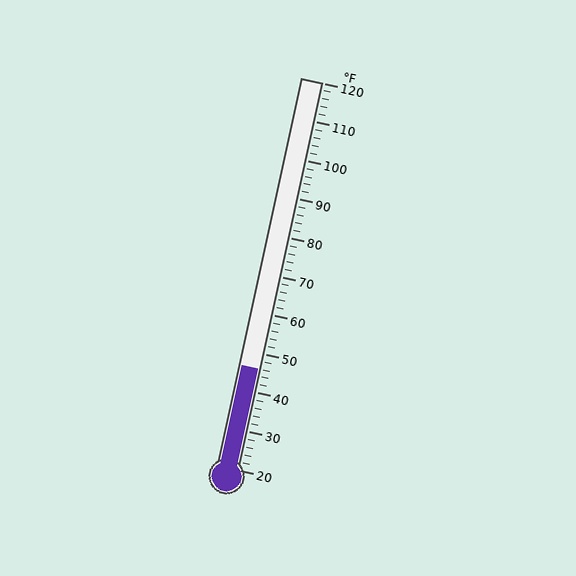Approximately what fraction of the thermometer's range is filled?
The thermometer is filled to approximately 25% of its range.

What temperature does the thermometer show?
The thermometer shows approximately 46°F.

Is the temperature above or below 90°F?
The temperature is below 90°F.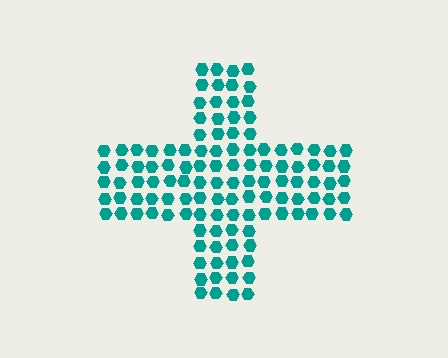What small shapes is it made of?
It is made of small hexagons.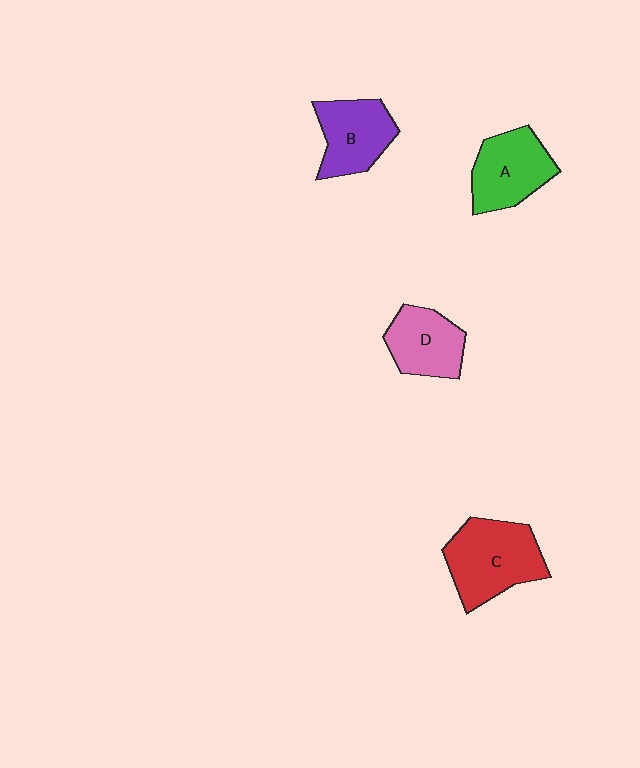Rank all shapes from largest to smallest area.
From largest to smallest: C (red), A (green), B (purple), D (pink).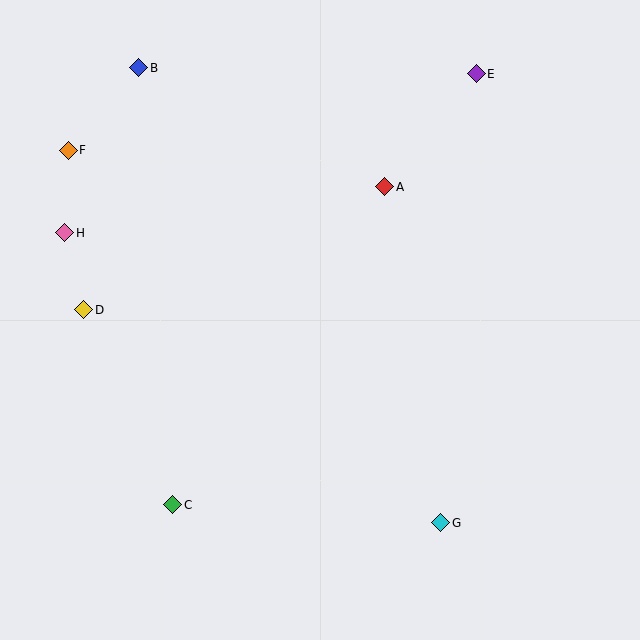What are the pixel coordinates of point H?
Point H is at (65, 233).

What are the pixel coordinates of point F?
Point F is at (68, 150).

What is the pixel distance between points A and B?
The distance between A and B is 273 pixels.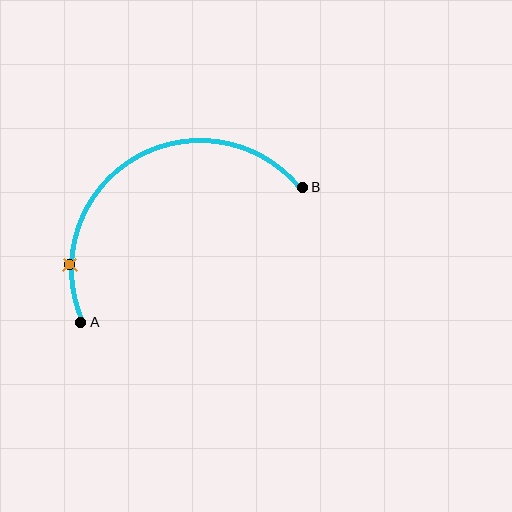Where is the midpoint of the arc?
The arc midpoint is the point on the curve farthest from the straight line joining A and B. It sits above that line.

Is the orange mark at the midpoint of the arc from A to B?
No. The orange mark lies on the arc but is closer to endpoint A. The arc midpoint would be at the point on the curve equidistant along the arc from both A and B.